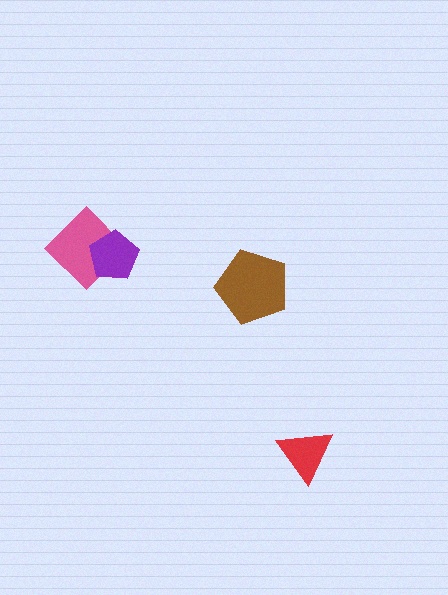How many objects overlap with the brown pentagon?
0 objects overlap with the brown pentagon.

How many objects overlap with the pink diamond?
1 object overlaps with the pink diamond.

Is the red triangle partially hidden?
No, no other shape covers it.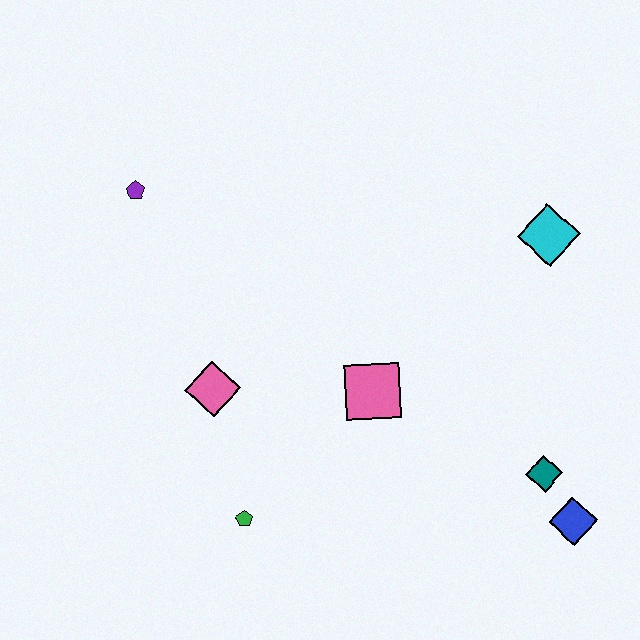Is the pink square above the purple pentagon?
No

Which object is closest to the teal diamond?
The blue diamond is closest to the teal diamond.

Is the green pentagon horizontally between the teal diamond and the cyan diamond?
No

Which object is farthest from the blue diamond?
The purple pentagon is farthest from the blue diamond.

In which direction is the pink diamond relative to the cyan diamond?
The pink diamond is to the left of the cyan diamond.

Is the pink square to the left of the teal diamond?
Yes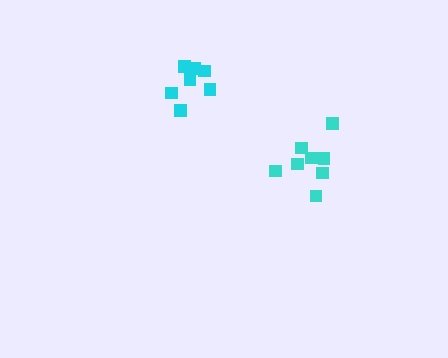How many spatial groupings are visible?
There are 2 spatial groupings.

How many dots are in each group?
Group 1: 8 dots, Group 2: 7 dots (15 total).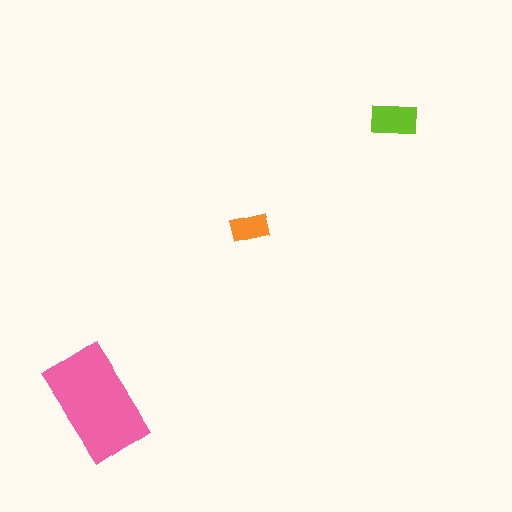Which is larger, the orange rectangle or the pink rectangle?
The pink one.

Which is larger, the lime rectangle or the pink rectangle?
The pink one.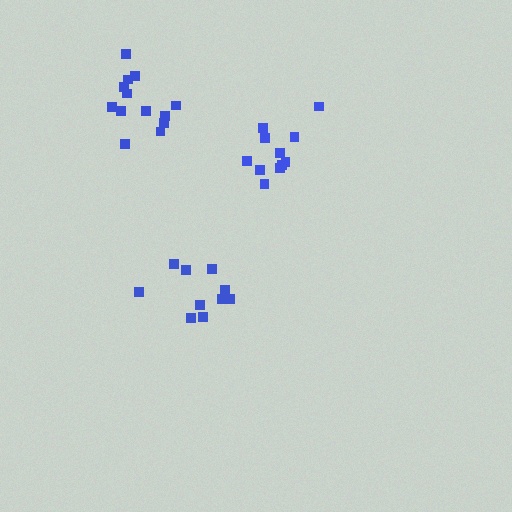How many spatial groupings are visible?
There are 3 spatial groupings.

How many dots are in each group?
Group 1: 11 dots, Group 2: 10 dots, Group 3: 13 dots (34 total).